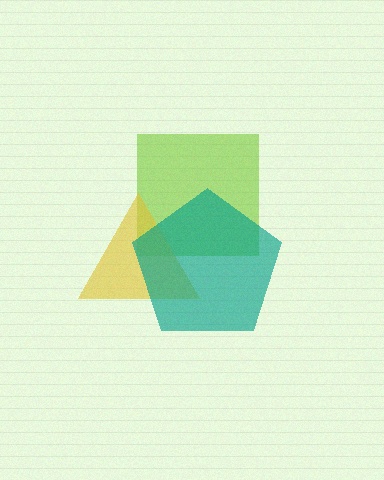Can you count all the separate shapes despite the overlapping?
Yes, there are 3 separate shapes.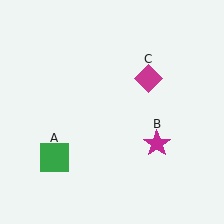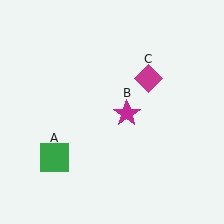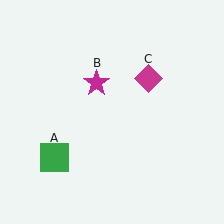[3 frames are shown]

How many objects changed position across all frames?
1 object changed position: magenta star (object B).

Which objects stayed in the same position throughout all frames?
Green square (object A) and magenta diamond (object C) remained stationary.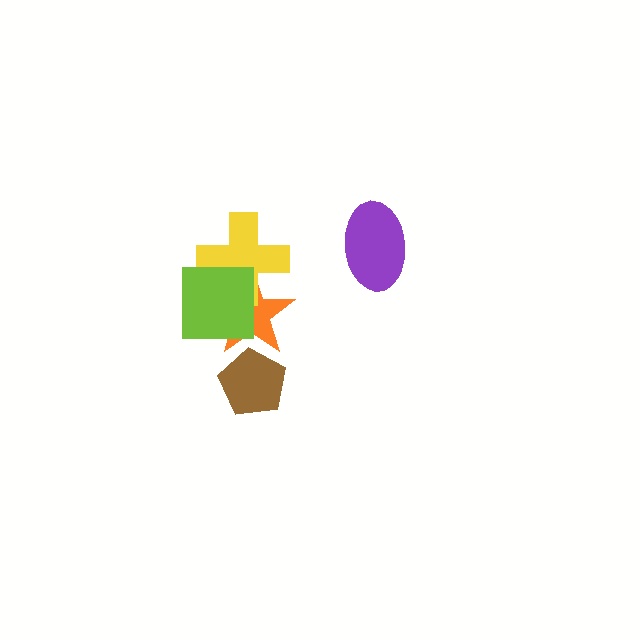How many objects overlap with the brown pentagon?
1 object overlaps with the brown pentagon.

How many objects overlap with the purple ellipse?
0 objects overlap with the purple ellipse.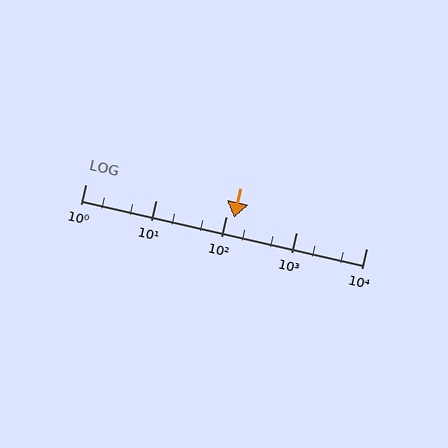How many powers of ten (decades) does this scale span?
The scale spans 4 decades, from 1 to 10000.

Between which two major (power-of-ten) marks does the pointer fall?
The pointer is between 100 and 1000.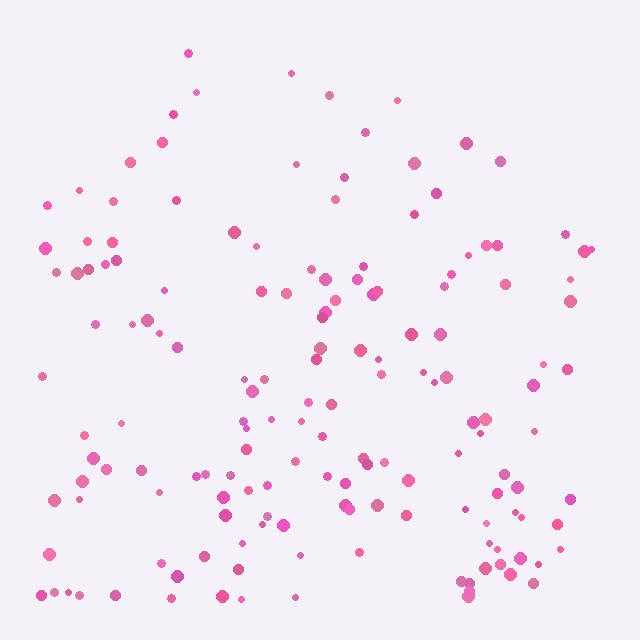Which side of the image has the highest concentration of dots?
The bottom.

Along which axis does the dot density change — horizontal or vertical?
Vertical.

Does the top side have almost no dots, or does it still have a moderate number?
Still a moderate number, just noticeably fewer than the bottom.